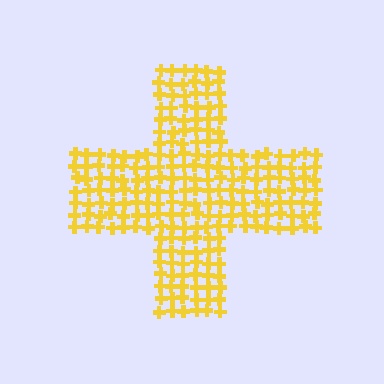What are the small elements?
The small elements are crosses.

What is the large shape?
The large shape is a cross.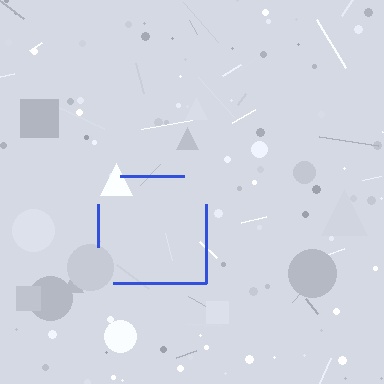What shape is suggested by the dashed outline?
The dashed outline suggests a square.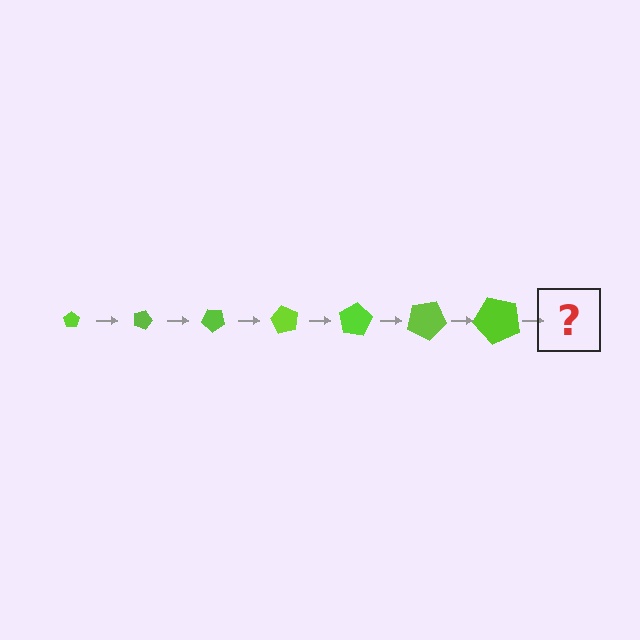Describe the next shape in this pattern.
It should be a pentagon, larger than the previous one and rotated 140 degrees from the start.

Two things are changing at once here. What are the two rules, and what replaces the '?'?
The two rules are that the pentagon grows larger each step and it rotates 20 degrees each step. The '?' should be a pentagon, larger than the previous one and rotated 140 degrees from the start.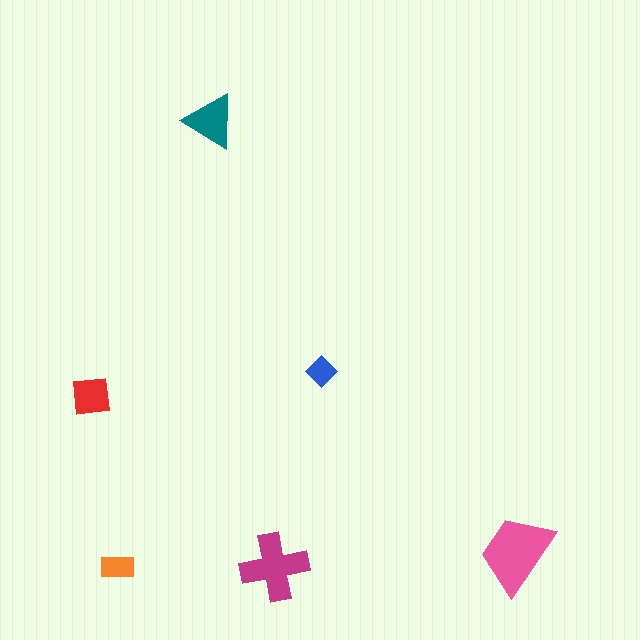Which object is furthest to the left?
The red square is leftmost.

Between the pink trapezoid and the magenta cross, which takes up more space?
The pink trapezoid.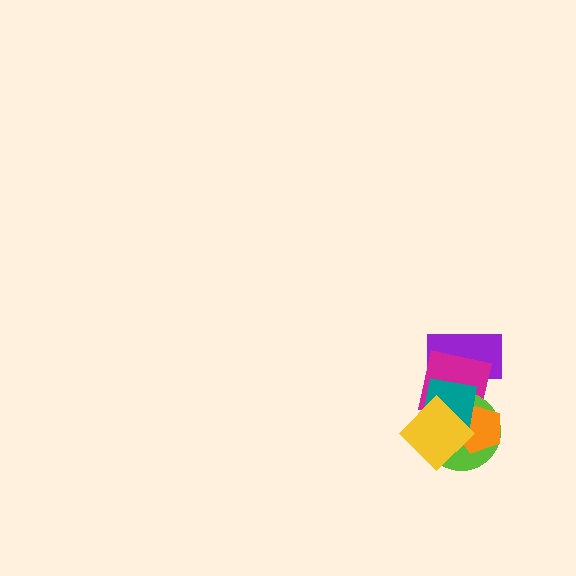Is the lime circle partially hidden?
Yes, it is partially covered by another shape.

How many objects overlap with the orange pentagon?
4 objects overlap with the orange pentagon.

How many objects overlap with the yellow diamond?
4 objects overlap with the yellow diamond.